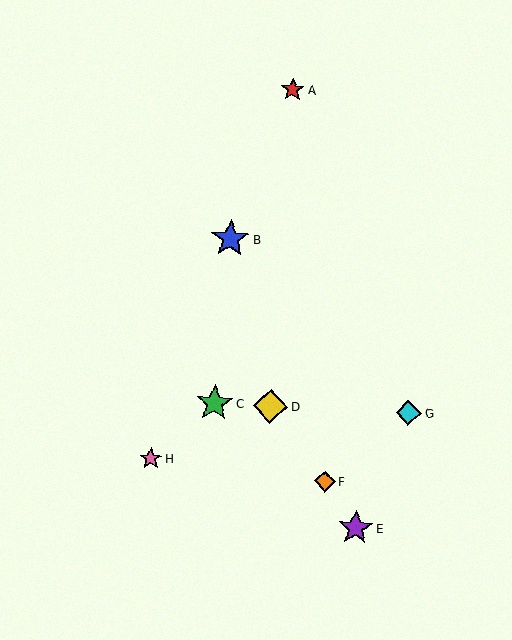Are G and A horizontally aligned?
No, G is at y≈413 and A is at y≈89.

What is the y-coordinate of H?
Object H is at y≈458.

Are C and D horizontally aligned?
Yes, both are at y≈403.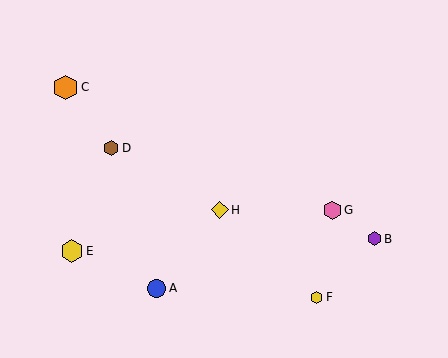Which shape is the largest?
The orange hexagon (labeled C) is the largest.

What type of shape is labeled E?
Shape E is a yellow hexagon.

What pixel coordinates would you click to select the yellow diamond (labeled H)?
Click at (220, 210) to select the yellow diamond H.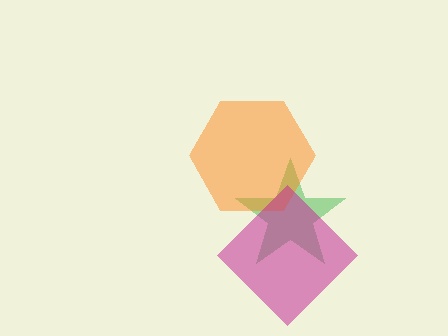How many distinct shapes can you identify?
There are 3 distinct shapes: a green star, an orange hexagon, a magenta diamond.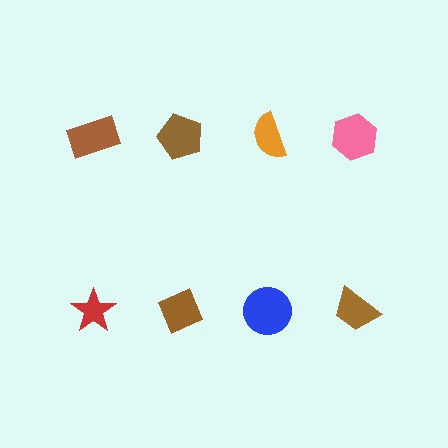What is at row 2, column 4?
A brown trapezoid.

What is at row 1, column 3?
An orange semicircle.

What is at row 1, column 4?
A pink hexagon.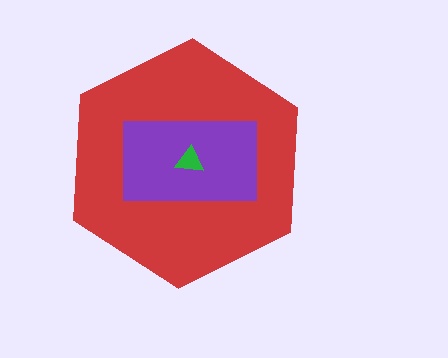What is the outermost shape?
The red hexagon.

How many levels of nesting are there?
3.